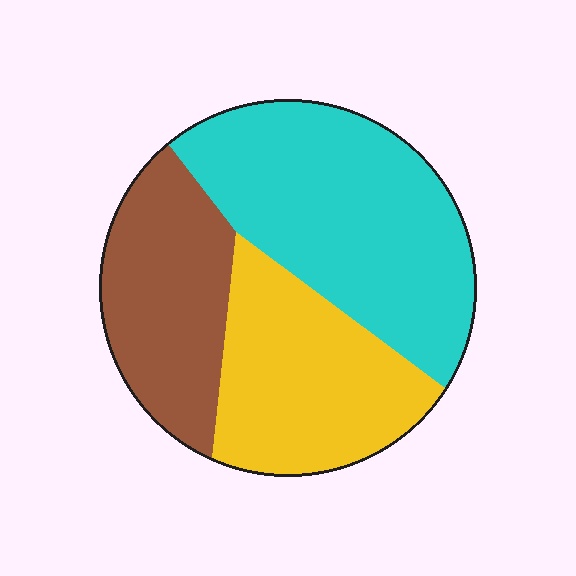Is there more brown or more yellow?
Yellow.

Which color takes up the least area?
Brown, at roughly 25%.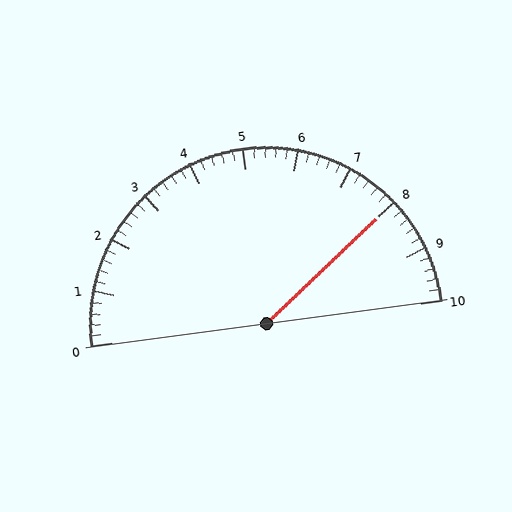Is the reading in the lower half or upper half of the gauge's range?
The reading is in the upper half of the range (0 to 10).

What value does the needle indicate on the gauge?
The needle indicates approximately 8.0.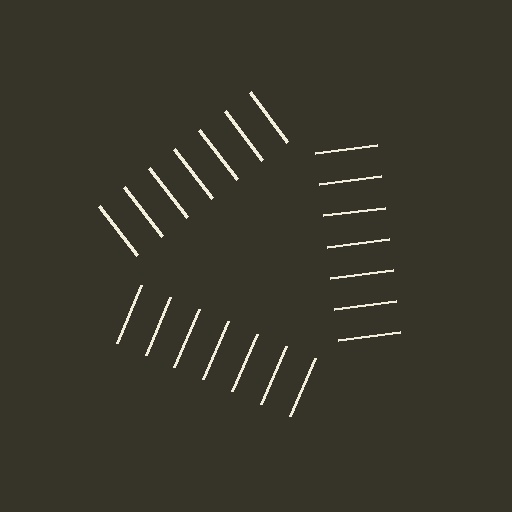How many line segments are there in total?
21 — 7 along each of the 3 edges.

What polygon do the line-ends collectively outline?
An illusory triangle — the line segments terminate on its edges but no continuous stroke is drawn.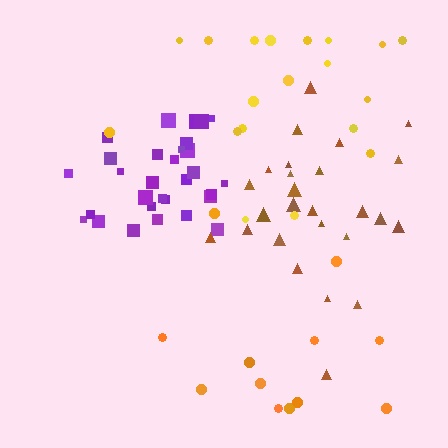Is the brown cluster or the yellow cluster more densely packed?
Brown.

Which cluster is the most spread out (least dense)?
Orange.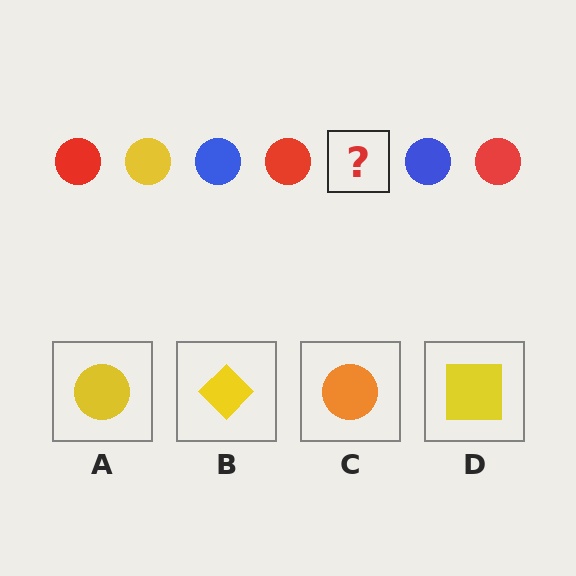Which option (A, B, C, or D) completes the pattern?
A.